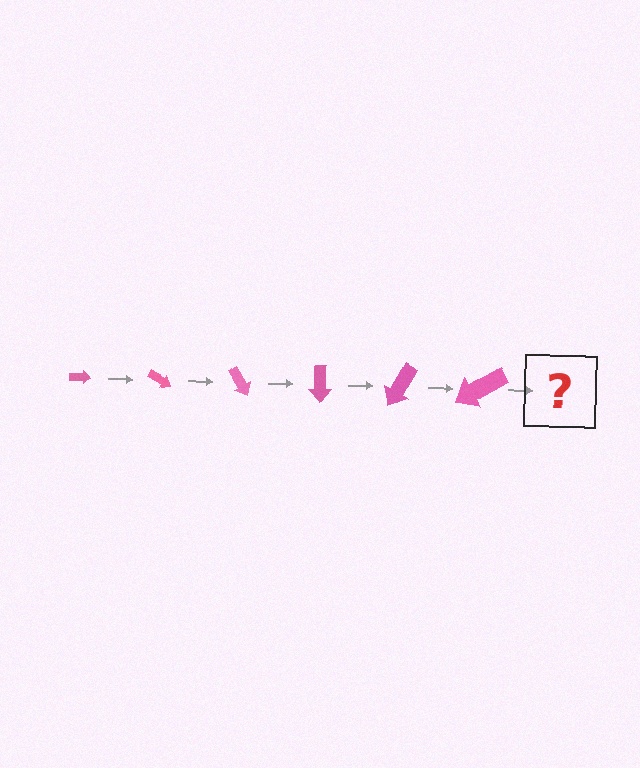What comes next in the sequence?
The next element should be an arrow, larger than the previous one and rotated 180 degrees from the start.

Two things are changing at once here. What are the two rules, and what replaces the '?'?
The two rules are that the arrow grows larger each step and it rotates 30 degrees each step. The '?' should be an arrow, larger than the previous one and rotated 180 degrees from the start.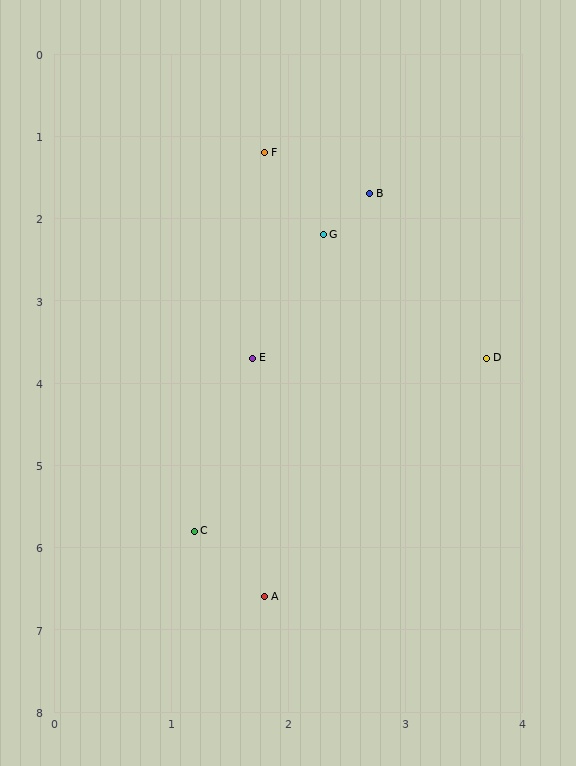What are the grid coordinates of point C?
Point C is at approximately (1.2, 5.8).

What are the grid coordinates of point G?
Point G is at approximately (2.3, 2.2).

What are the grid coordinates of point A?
Point A is at approximately (1.8, 6.6).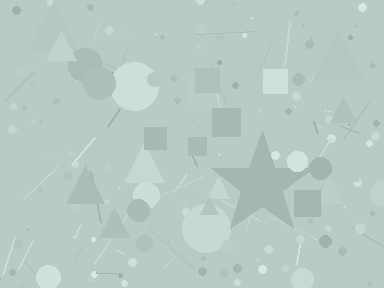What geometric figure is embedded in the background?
A star is embedded in the background.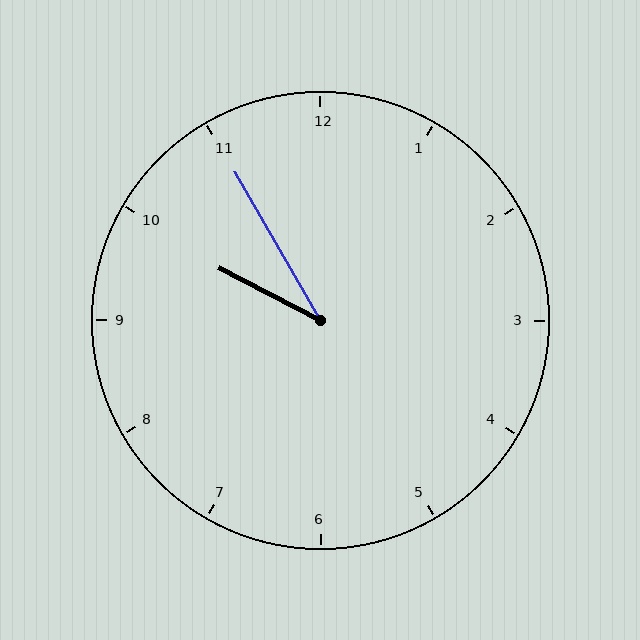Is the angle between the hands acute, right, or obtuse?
It is acute.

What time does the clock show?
9:55.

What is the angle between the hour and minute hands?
Approximately 32 degrees.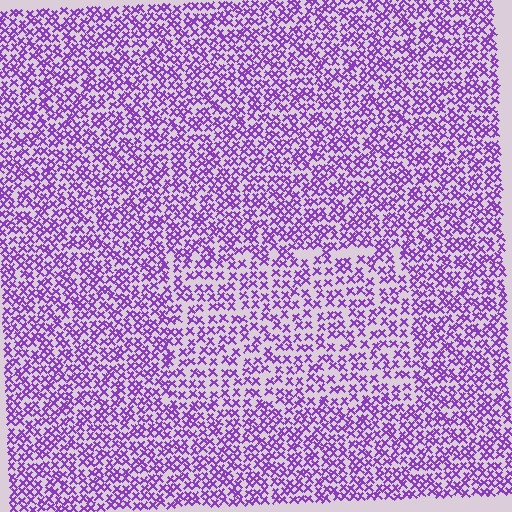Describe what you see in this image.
The image contains small purple elements arranged at two different densities. A rectangle-shaped region is visible where the elements are less densely packed than the surrounding area.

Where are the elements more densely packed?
The elements are more densely packed outside the rectangle boundary.